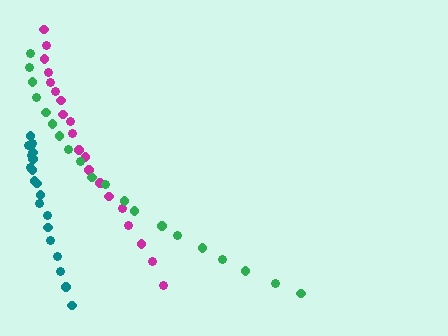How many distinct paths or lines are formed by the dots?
There are 3 distinct paths.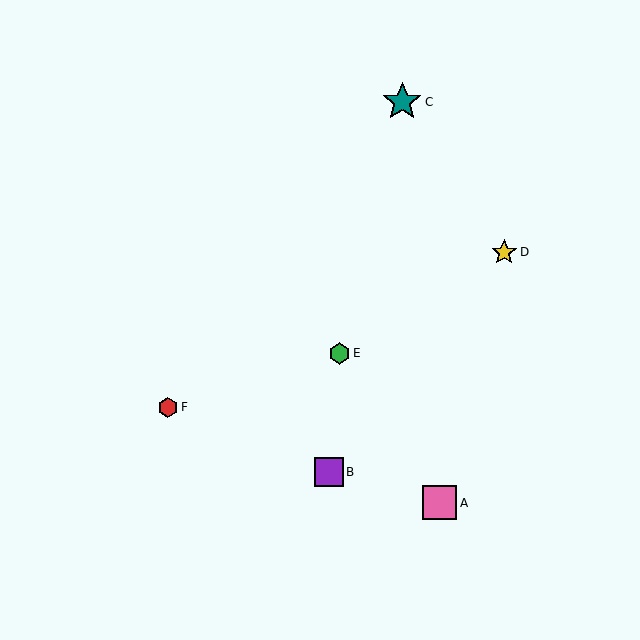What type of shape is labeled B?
Shape B is a purple square.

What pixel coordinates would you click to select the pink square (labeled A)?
Click at (440, 503) to select the pink square A.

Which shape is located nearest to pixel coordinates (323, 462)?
The purple square (labeled B) at (329, 472) is nearest to that location.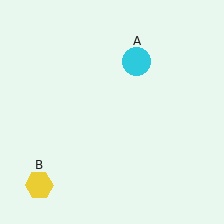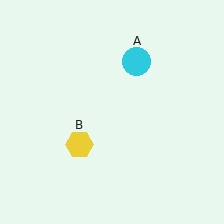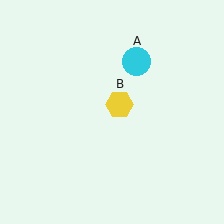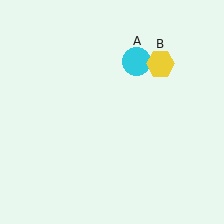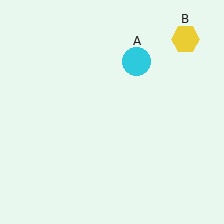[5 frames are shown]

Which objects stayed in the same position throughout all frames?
Cyan circle (object A) remained stationary.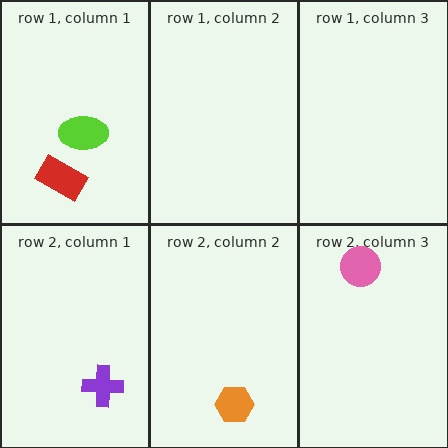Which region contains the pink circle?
The row 2, column 3 region.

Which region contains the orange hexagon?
The row 2, column 2 region.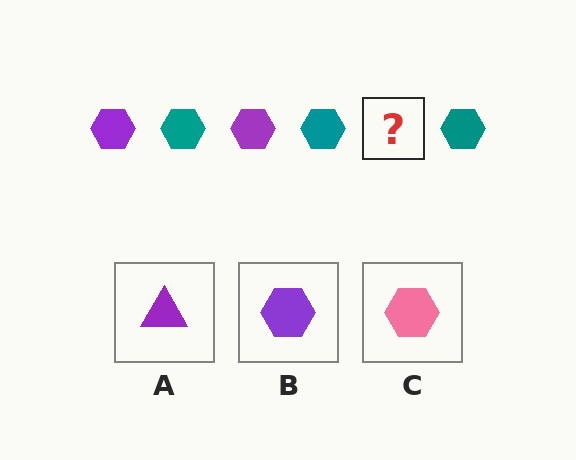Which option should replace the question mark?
Option B.